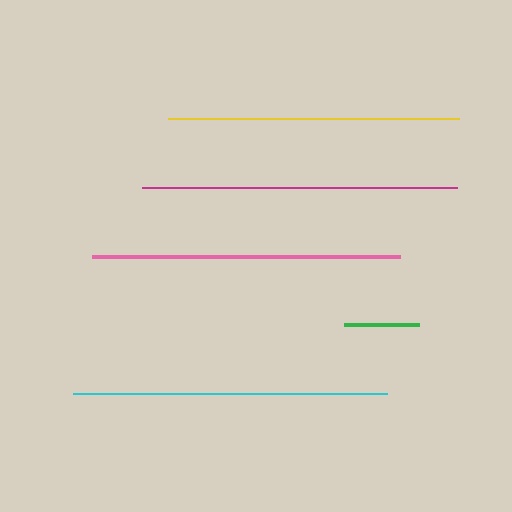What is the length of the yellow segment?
The yellow segment is approximately 291 pixels long.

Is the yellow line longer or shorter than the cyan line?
The cyan line is longer than the yellow line.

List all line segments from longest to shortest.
From longest to shortest: magenta, cyan, pink, yellow, green.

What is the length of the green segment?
The green segment is approximately 76 pixels long.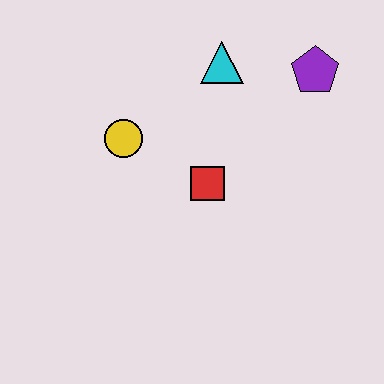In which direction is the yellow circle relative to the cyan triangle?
The yellow circle is to the left of the cyan triangle.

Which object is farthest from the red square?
The purple pentagon is farthest from the red square.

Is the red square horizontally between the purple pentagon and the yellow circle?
Yes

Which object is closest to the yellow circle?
The red square is closest to the yellow circle.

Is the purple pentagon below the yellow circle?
No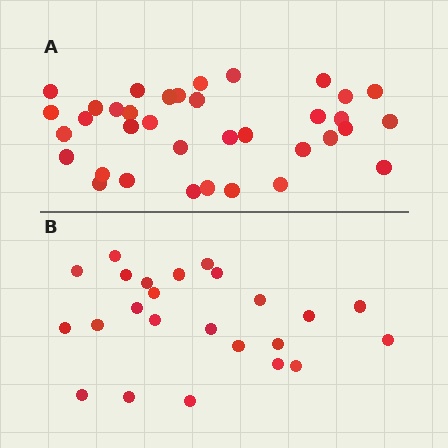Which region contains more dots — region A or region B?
Region A (the top region) has more dots.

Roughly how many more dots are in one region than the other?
Region A has roughly 12 or so more dots than region B.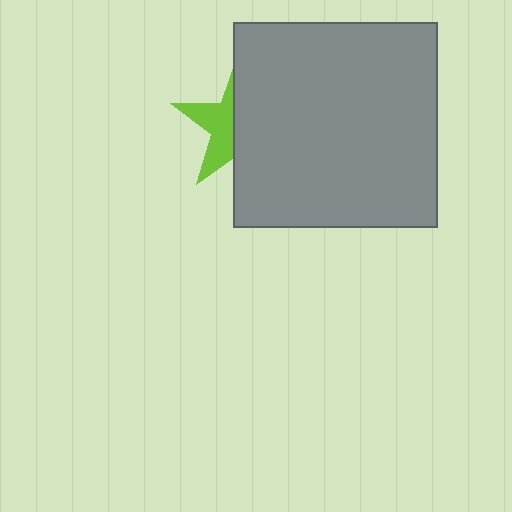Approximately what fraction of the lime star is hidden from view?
Roughly 58% of the lime star is hidden behind the gray square.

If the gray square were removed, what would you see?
You would see the complete lime star.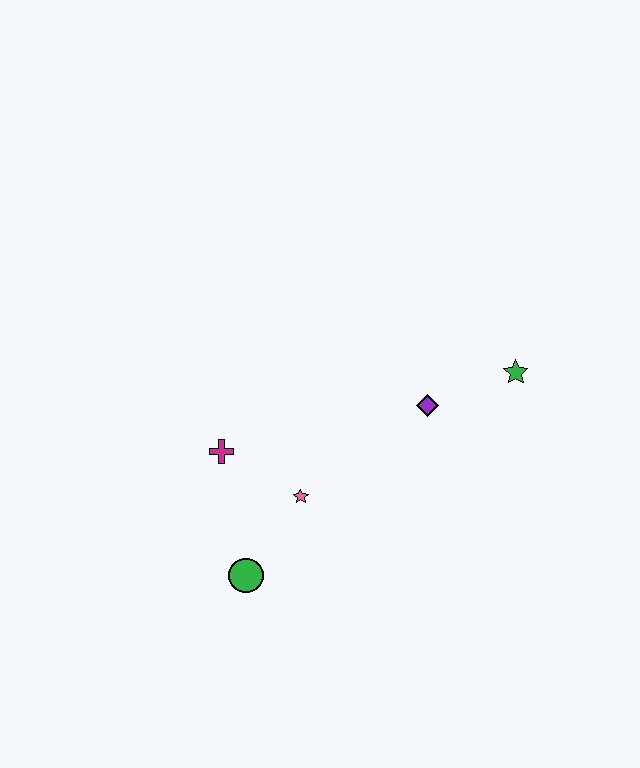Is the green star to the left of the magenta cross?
No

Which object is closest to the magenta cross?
The pink star is closest to the magenta cross.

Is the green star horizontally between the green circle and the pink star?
No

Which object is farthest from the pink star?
The green star is farthest from the pink star.